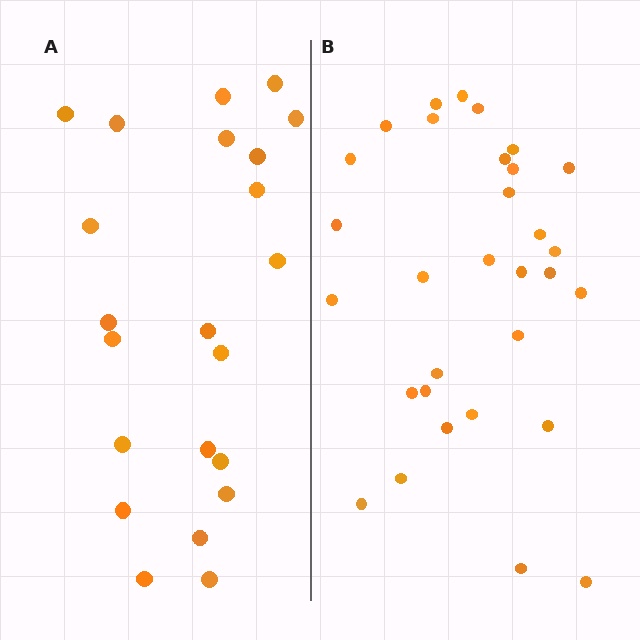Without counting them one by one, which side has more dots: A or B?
Region B (the right region) has more dots.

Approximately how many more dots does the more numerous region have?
Region B has roughly 8 or so more dots than region A.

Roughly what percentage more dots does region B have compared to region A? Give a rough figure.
About 40% more.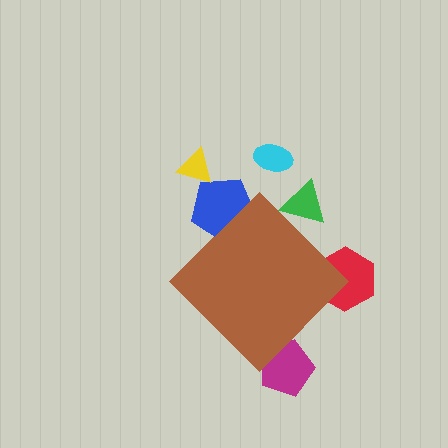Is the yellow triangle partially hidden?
No, the yellow triangle is fully visible.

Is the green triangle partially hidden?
Yes, the green triangle is partially hidden behind the brown diamond.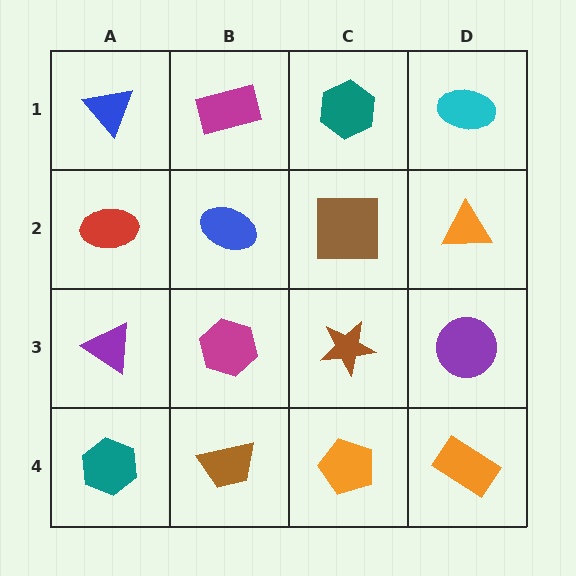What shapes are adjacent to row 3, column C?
A brown square (row 2, column C), an orange pentagon (row 4, column C), a magenta hexagon (row 3, column B), a purple circle (row 3, column D).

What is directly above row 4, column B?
A magenta hexagon.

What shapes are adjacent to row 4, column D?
A purple circle (row 3, column D), an orange pentagon (row 4, column C).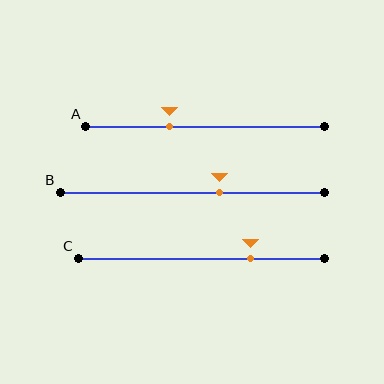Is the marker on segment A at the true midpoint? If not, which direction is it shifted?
No, the marker on segment A is shifted to the left by about 15% of the segment length.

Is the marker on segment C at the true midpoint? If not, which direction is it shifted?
No, the marker on segment C is shifted to the right by about 20% of the segment length.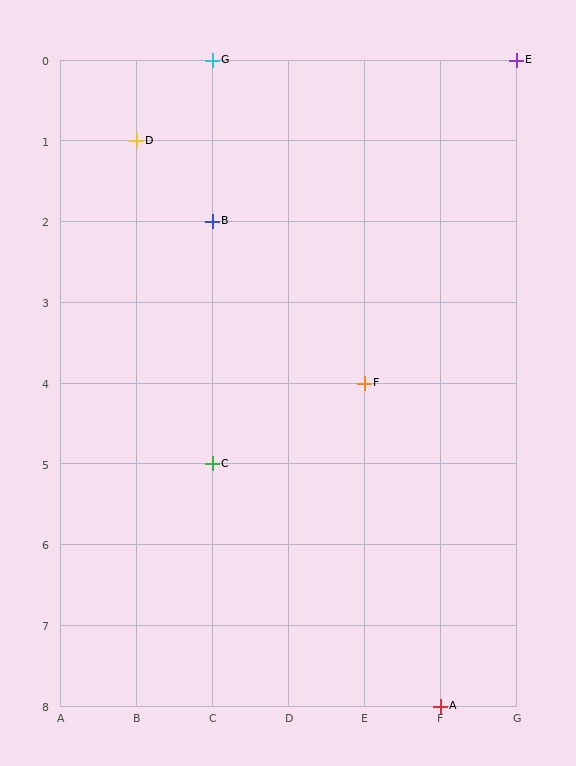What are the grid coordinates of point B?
Point B is at grid coordinates (C, 2).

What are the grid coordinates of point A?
Point A is at grid coordinates (F, 8).